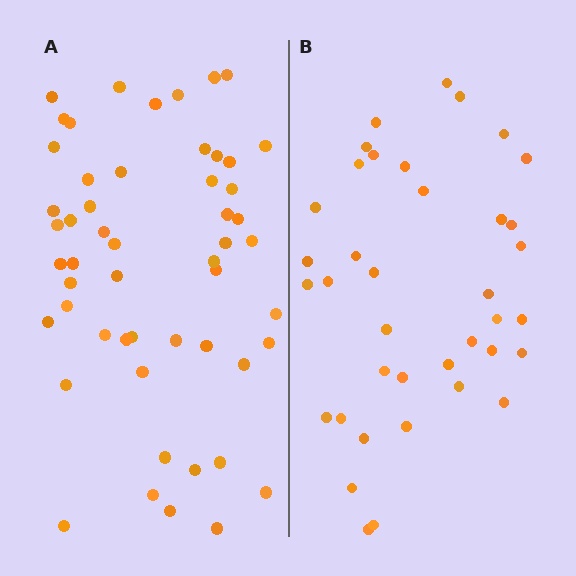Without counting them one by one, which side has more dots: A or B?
Region A (the left region) has more dots.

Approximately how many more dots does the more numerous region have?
Region A has approximately 15 more dots than region B.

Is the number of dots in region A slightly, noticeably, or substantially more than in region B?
Region A has noticeably more, but not dramatically so. The ratio is roughly 1.4 to 1.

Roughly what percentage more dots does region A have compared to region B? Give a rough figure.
About 40% more.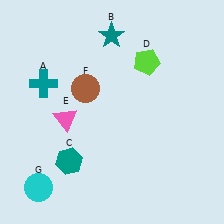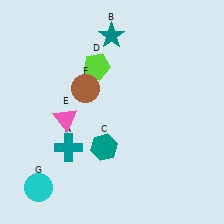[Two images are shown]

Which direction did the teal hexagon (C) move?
The teal hexagon (C) moved right.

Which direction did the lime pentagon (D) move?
The lime pentagon (D) moved left.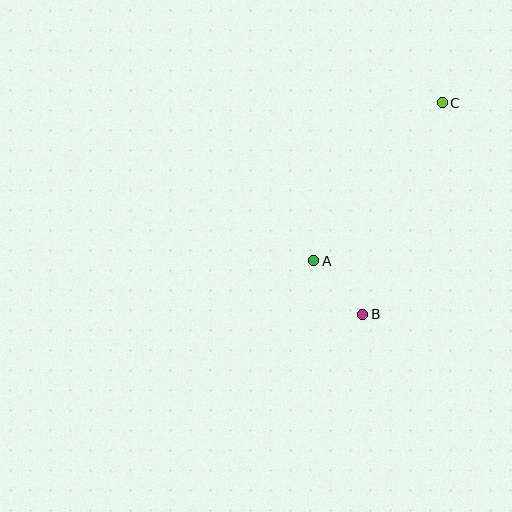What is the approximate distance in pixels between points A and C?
The distance between A and C is approximately 203 pixels.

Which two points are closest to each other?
Points A and B are closest to each other.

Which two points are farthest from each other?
Points B and C are farthest from each other.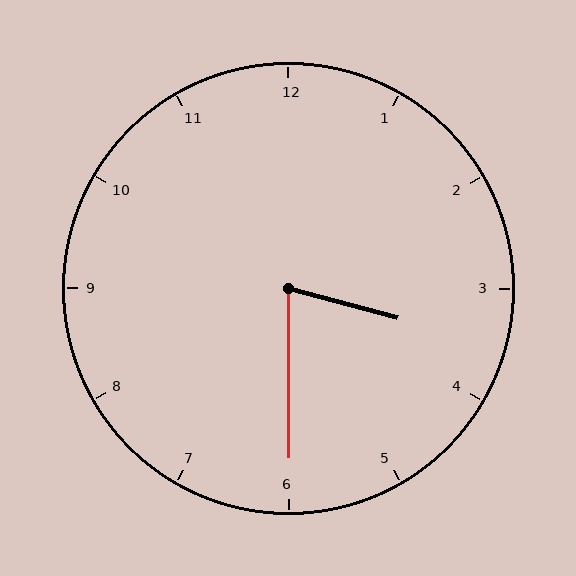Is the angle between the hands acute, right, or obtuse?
It is acute.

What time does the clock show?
3:30.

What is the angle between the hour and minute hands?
Approximately 75 degrees.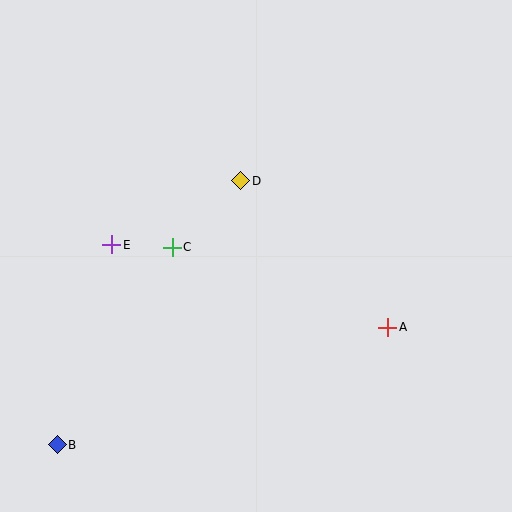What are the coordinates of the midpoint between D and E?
The midpoint between D and E is at (176, 213).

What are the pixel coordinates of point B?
Point B is at (57, 445).